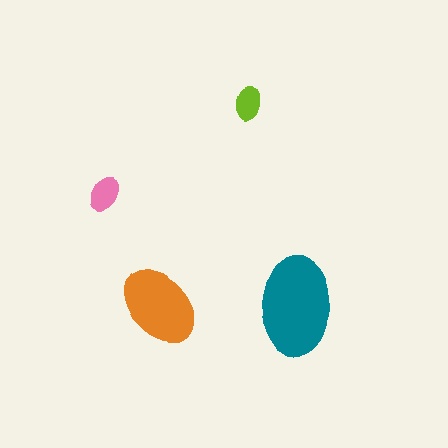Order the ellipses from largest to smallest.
the teal one, the orange one, the pink one, the lime one.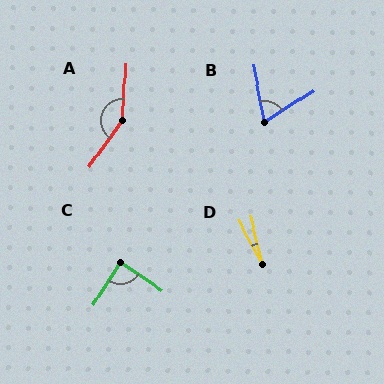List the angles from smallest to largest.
D (15°), B (68°), C (88°), A (148°).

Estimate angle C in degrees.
Approximately 88 degrees.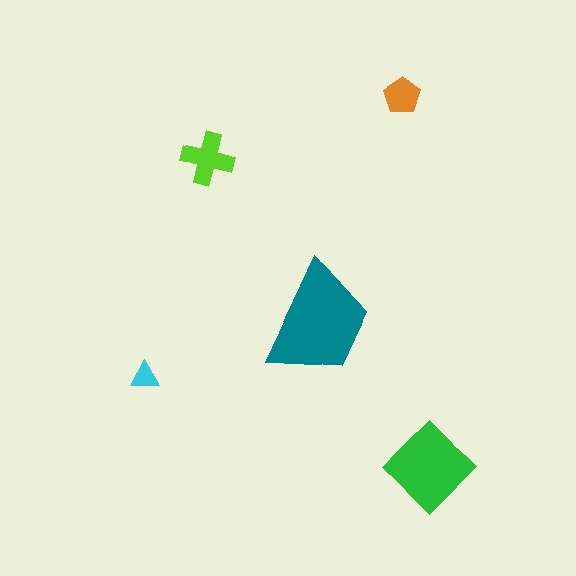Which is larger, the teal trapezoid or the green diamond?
The teal trapezoid.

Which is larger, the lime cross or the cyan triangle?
The lime cross.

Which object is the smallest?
The cyan triangle.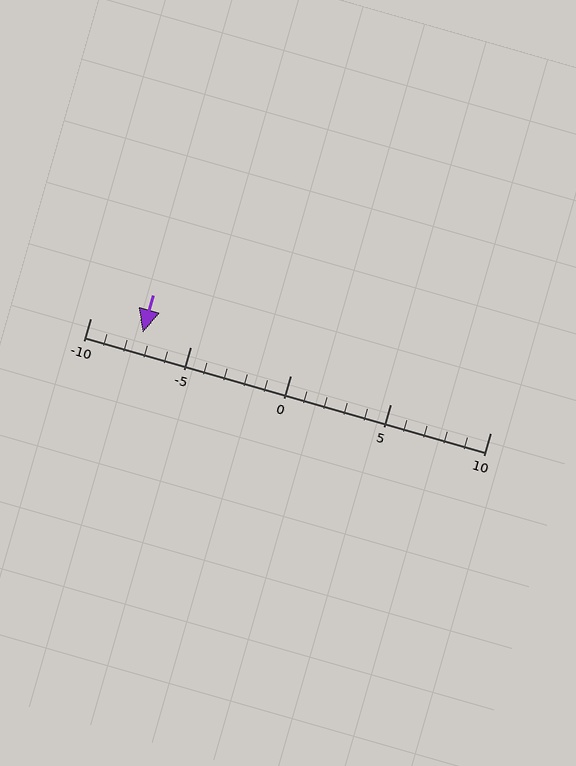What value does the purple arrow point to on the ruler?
The purple arrow points to approximately -7.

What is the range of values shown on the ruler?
The ruler shows values from -10 to 10.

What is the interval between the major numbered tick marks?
The major tick marks are spaced 5 units apart.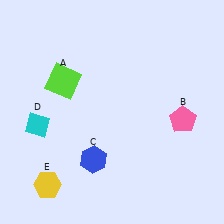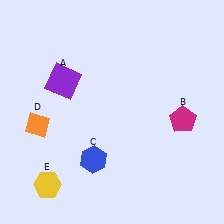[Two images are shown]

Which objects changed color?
A changed from lime to purple. B changed from pink to magenta. D changed from cyan to orange.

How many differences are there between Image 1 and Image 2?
There are 3 differences between the two images.